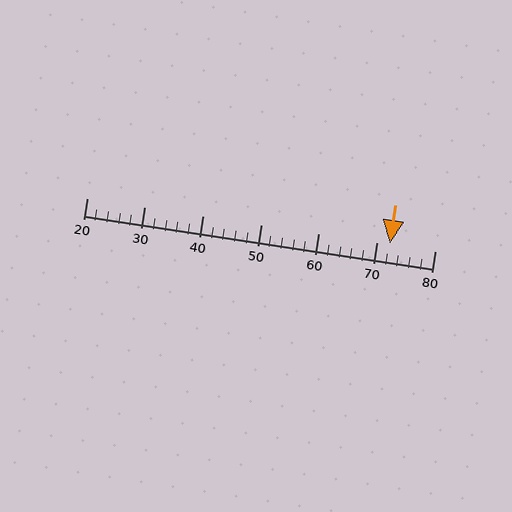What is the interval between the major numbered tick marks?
The major tick marks are spaced 10 units apart.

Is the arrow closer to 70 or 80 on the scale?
The arrow is closer to 70.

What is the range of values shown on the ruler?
The ruler shows values from 20 to 80.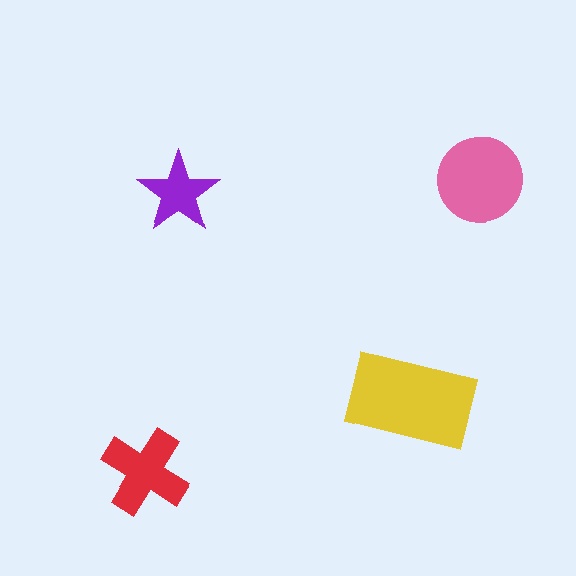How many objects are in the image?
There are 4 objects in the image.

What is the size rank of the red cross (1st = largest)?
3rd.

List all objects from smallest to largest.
The purple star, the red cross, the pink circle, the yellow rectangle.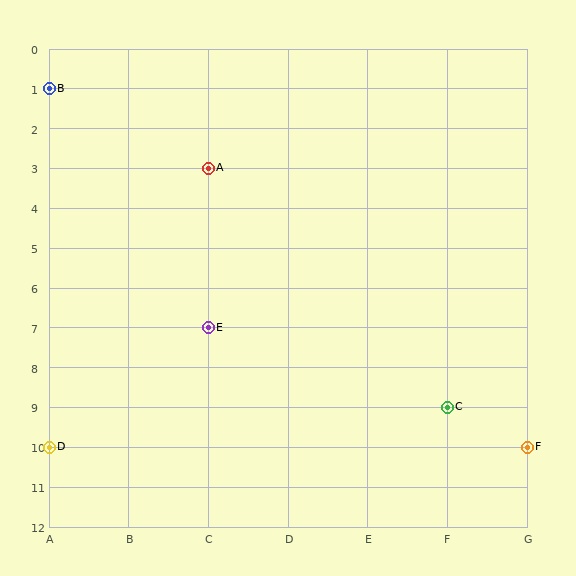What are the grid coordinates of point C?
Point C is at grid coordinates (F, 9).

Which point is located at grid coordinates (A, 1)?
Point B is at (A, 1).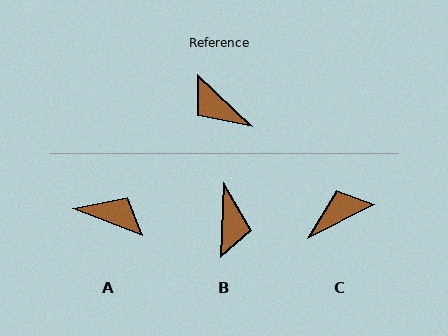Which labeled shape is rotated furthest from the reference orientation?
A, about 157 degrees away.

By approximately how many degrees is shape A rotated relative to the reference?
Approximately 157 degrees clockwise.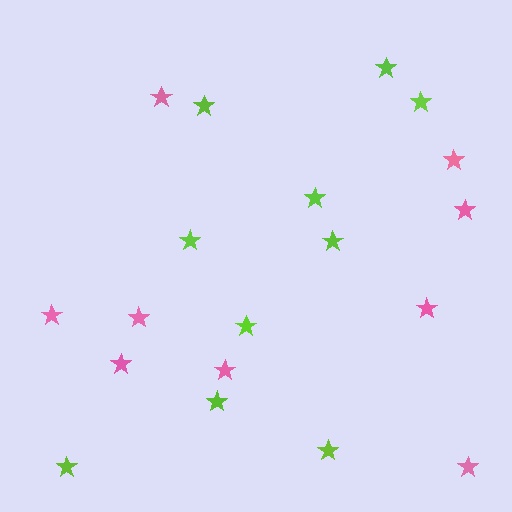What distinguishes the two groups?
There are 2 groups: one group of lime stars (10) and one group of pink stars (9).